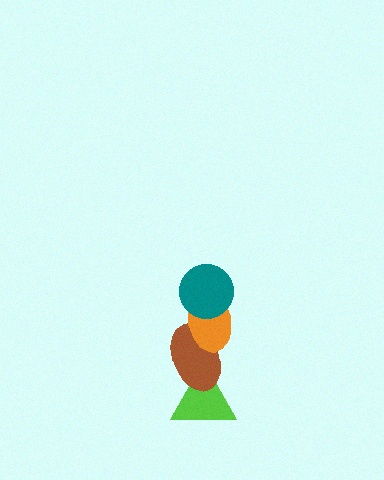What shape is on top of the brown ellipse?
The orange ellipse is on top of the brown ellipse.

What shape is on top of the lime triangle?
The brown ellipse is on top of the lime triangle.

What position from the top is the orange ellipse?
The orange ellipse is 2nd from the top.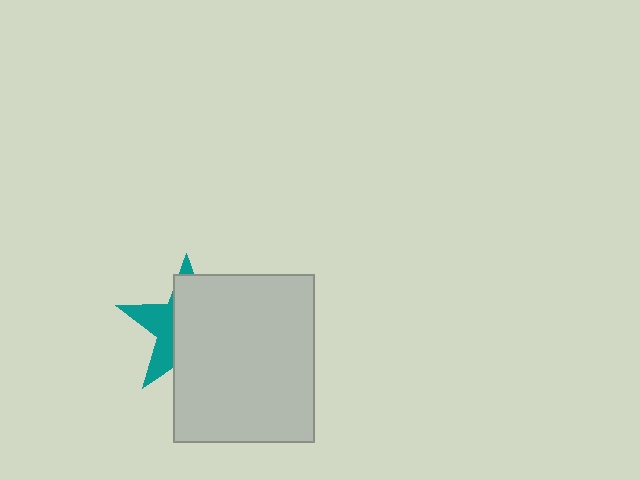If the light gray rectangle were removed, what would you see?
You would see the complete teal star.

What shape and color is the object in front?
The object in front is a light gray rectangle.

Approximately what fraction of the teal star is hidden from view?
Roughly 65% of the teal star is hidden behind the light gray rectangle.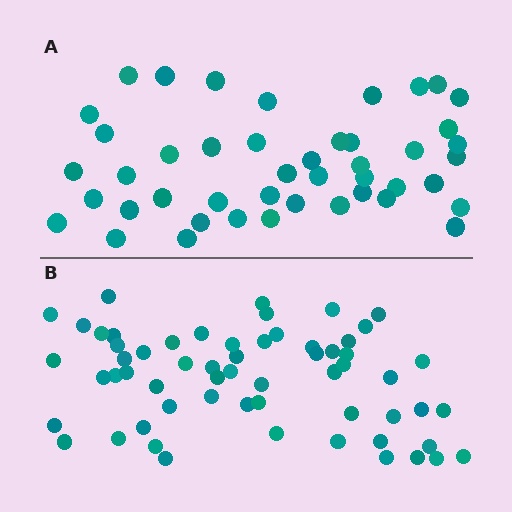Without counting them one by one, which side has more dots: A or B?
Region B (the bottom region) has more dots.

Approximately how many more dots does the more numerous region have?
Region B has approximately 15 more dots than region A.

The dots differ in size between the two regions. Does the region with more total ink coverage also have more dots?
No. Region A has more total ink coverage because its dots are larger, but region B actually contains more individual dots. Total area can be misleading — the number of items is what matters here.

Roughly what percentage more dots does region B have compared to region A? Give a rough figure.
About 35% more.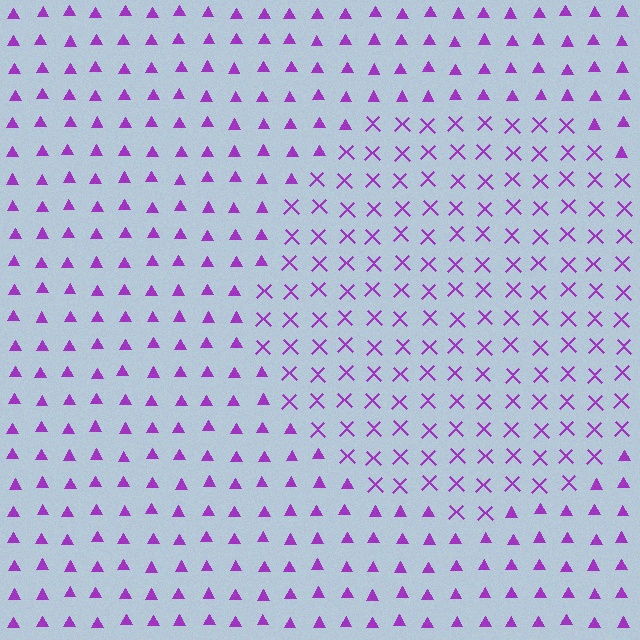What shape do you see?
I see a circle.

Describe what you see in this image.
The image is filled with small purple elements arranged in a uniform grid. A circle-shaped region contains X marks, while the surrounding area contains triangles. The boundary is defined purely by the change in element shape.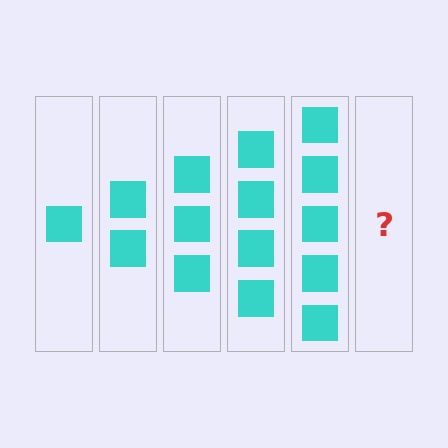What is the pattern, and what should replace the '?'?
The pattern is that each step adds one more square. The '?' should be 6 squares.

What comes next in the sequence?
The next element should be 6 squares.